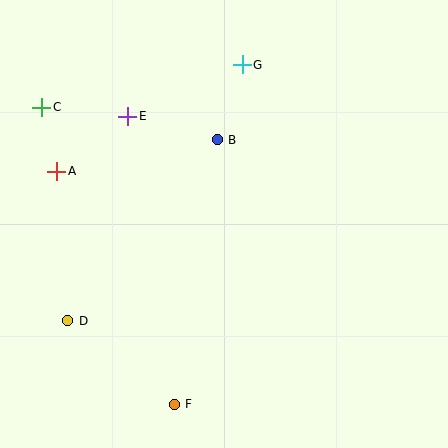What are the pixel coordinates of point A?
Point A is at (57, 171).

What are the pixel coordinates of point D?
Point D is at (68, 321).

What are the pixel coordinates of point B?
Point B is at (217, 140).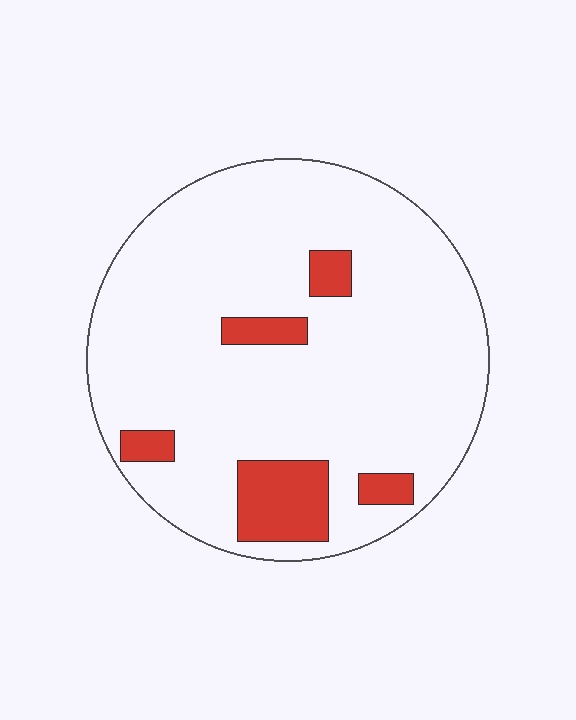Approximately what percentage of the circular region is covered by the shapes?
Approximately 10%.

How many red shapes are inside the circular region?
5.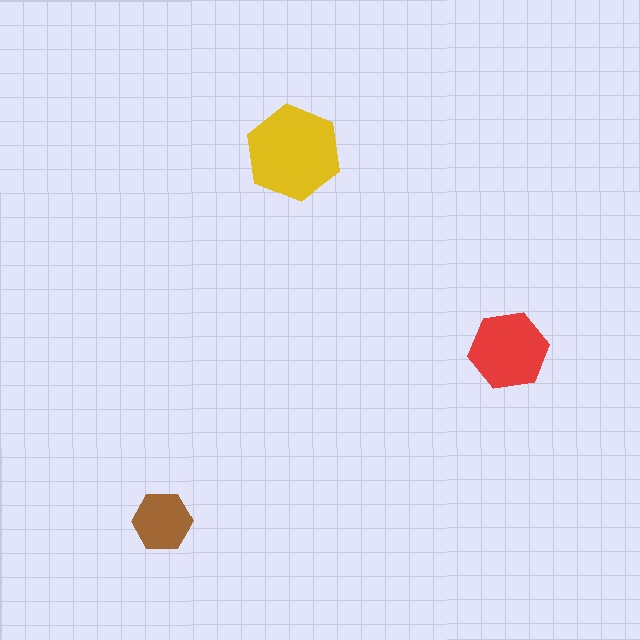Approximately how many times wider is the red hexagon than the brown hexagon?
About 1.5 times wider.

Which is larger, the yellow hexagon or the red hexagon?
The yellow one.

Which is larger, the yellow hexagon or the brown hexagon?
The yellow one.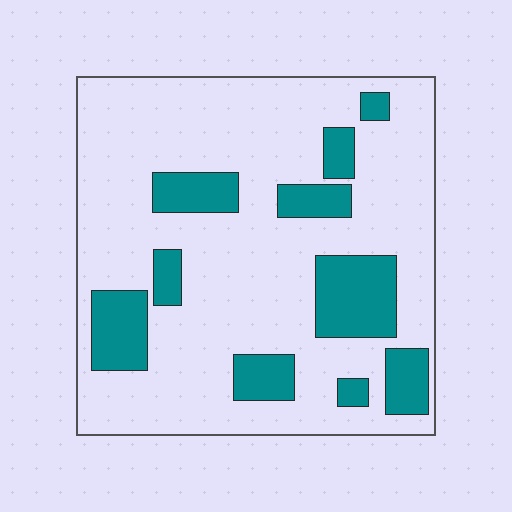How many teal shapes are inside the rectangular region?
10.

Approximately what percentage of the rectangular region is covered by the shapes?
Approximately 20%.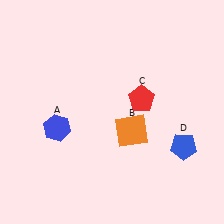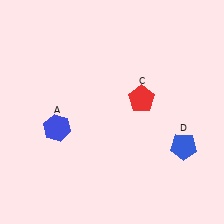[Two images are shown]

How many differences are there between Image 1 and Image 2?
There is 1 difference between the two images.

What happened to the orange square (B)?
The orange square (B) was removed in Image 2. It was in the bottom-right area of Image 1.